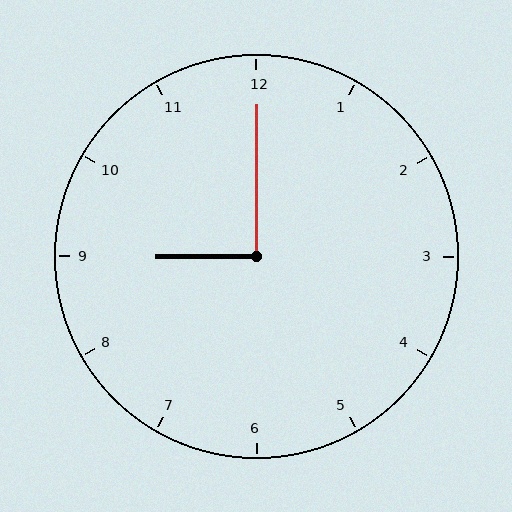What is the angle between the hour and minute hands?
Approximately 90 degrees.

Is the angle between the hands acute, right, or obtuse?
It is right.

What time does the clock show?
9:00.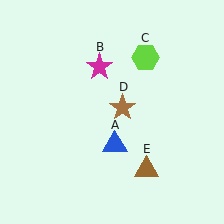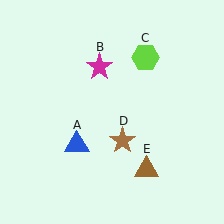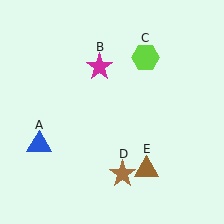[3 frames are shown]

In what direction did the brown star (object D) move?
The brown star (object D) moved down.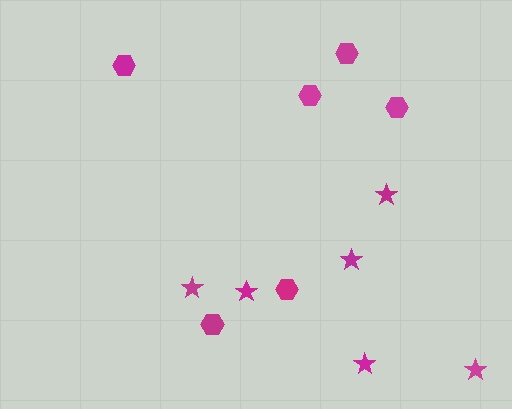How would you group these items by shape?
There are 2 groups: one group of stars (6) and one group of hexagons (6).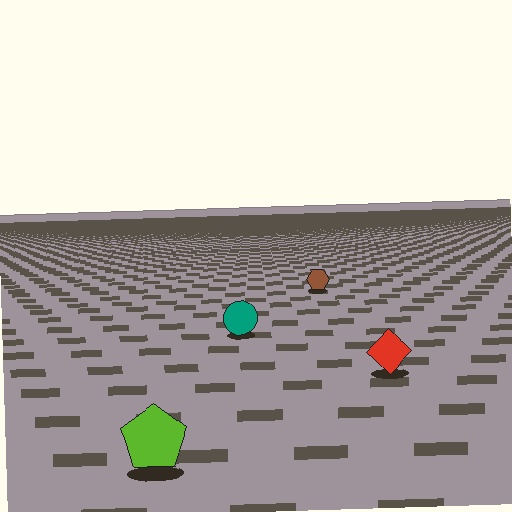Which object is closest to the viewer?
The lime pentagon is closest. The texture marks near it are larger and more spread out.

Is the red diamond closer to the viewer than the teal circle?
Yes. The red diamond is closer — you can tell from the texture gradient: the ground texture is coarser near it.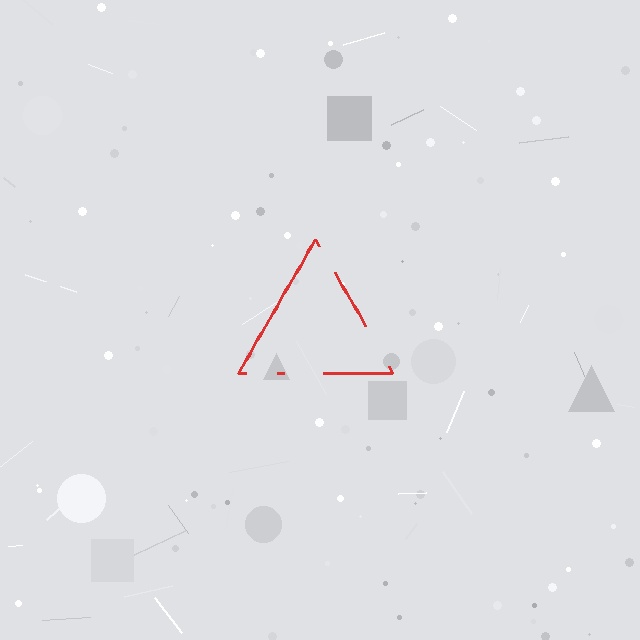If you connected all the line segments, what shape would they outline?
They would outline a triangle.